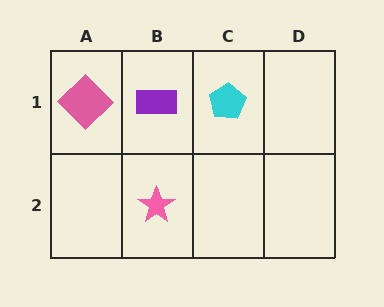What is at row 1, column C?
A cyan pentagon.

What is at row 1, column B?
A purple rectangle.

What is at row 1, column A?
A pink diamond.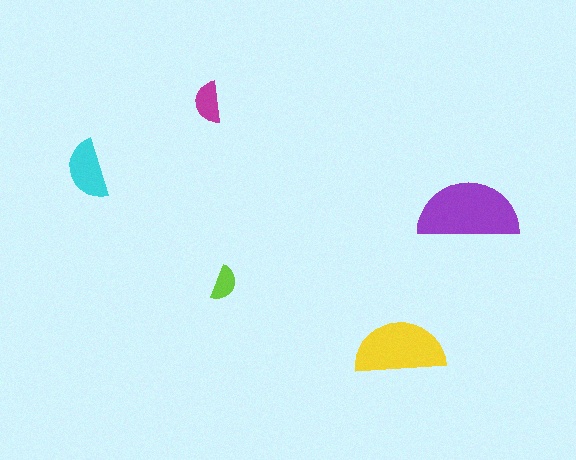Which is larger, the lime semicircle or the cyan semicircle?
The cyan one.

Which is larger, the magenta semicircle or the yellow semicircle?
The yellow one.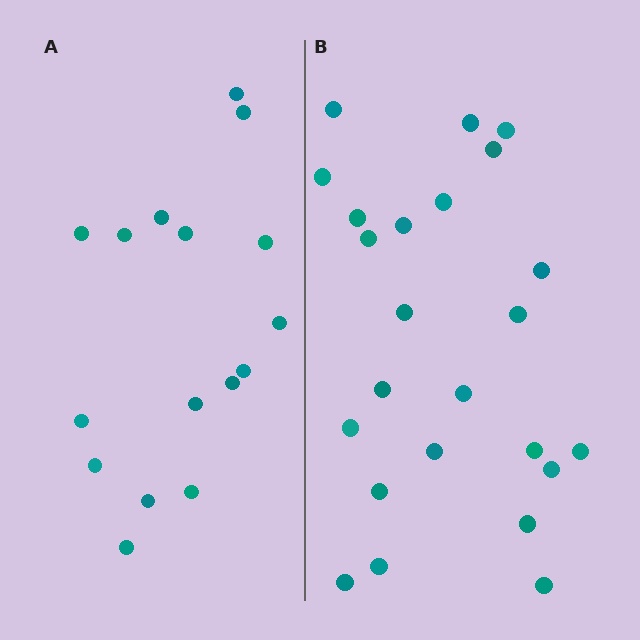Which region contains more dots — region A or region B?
Region B (the right region) has more dots.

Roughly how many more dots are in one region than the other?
Region B has roughly 8 or so more dots than region A.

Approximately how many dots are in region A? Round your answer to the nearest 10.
About 20 dots. (The exact count is 16, which rounds to 20.)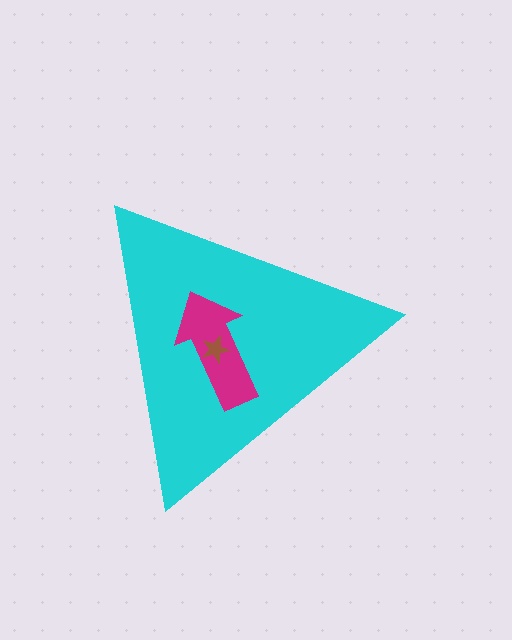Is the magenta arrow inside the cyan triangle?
Yes.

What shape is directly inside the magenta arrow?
The brown star.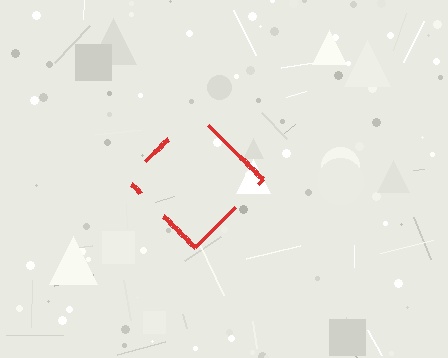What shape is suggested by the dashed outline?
The dashed outline suggests a diamond.